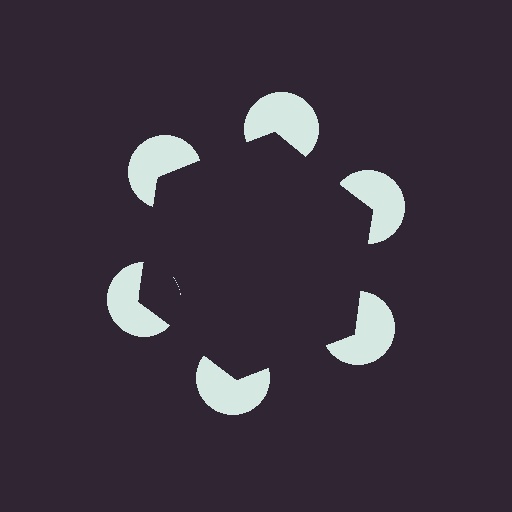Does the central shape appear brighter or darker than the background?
It typically appears slightly darker than the background, even though no actual brightness change is drawn.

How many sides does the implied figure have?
6 sides.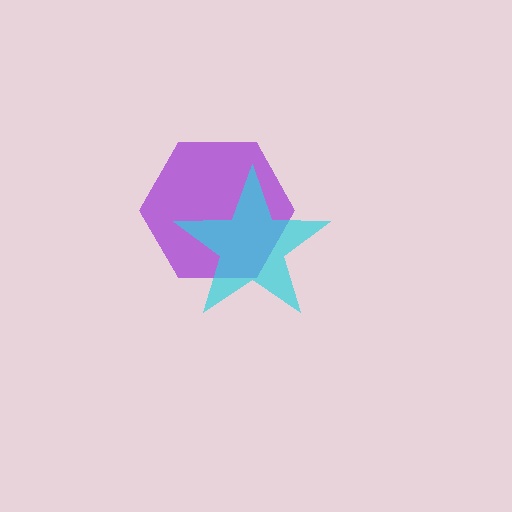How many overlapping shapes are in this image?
There are 2 overlapping shapes in the image.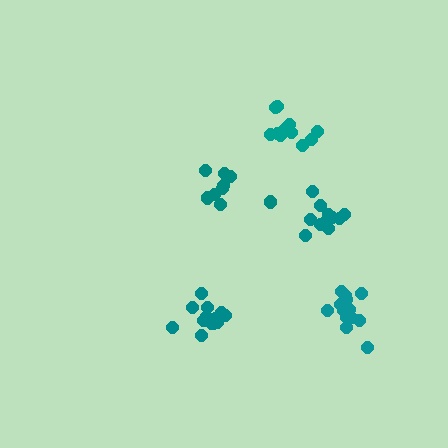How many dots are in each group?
Group 1: 12 dots, Group 2: 14 dots, Group 3: 14 dots, Group 4: 9 dots, Group 5: 11 dots (60 total).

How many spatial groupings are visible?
There are 5 spatial groupings.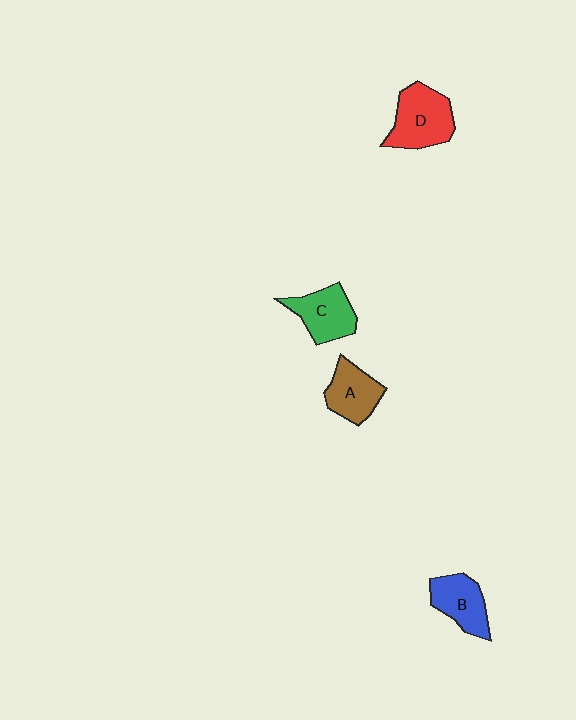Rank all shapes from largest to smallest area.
From largest to smallest: D (red), C (green), B (blue), A (brown).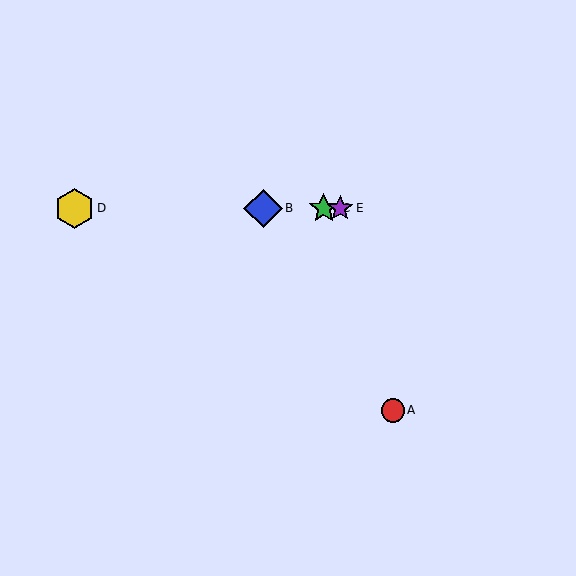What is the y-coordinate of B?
Object B is at y≈208.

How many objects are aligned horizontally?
4 objects (B, C, D, E) are aligned horizontally.